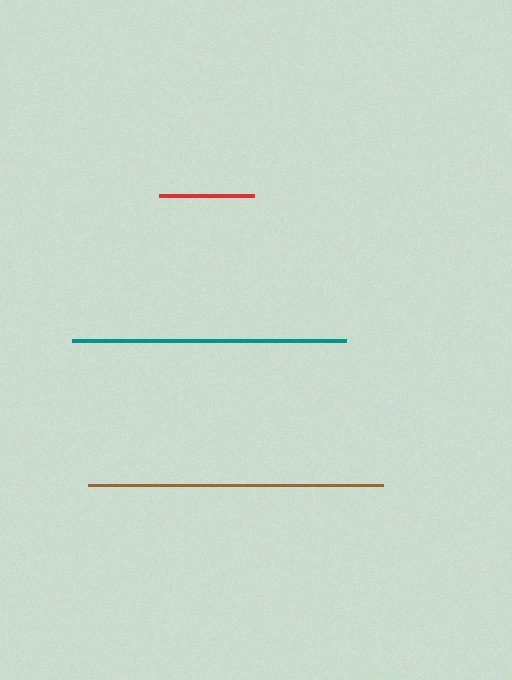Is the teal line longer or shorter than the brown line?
The brown line is longer than the teal line.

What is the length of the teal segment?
The teal segment is approximately 274 pixels long.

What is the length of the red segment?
The red segment is approximately 95 pixels long.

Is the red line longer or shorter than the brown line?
The brown line is longer than the red line.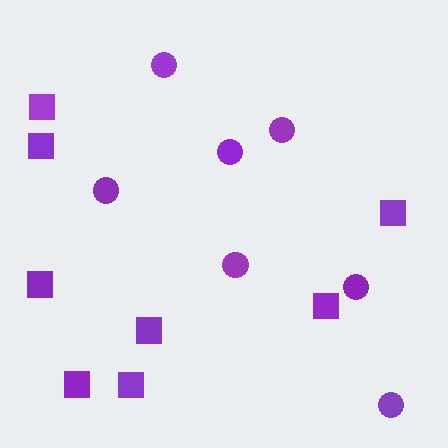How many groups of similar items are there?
There are 2 groups: one group of circles (7) and one group of squares (8).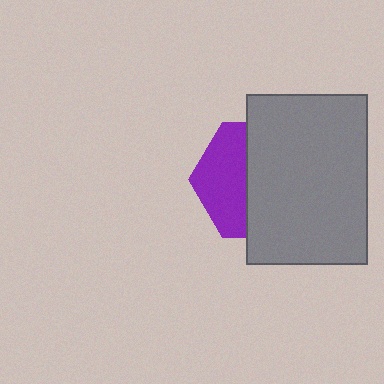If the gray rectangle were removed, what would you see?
You would see the complete purple hexagon.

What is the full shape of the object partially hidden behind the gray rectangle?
The partially hidden object is a purple hexagon.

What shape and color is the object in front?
The object in front is a gray rectangle.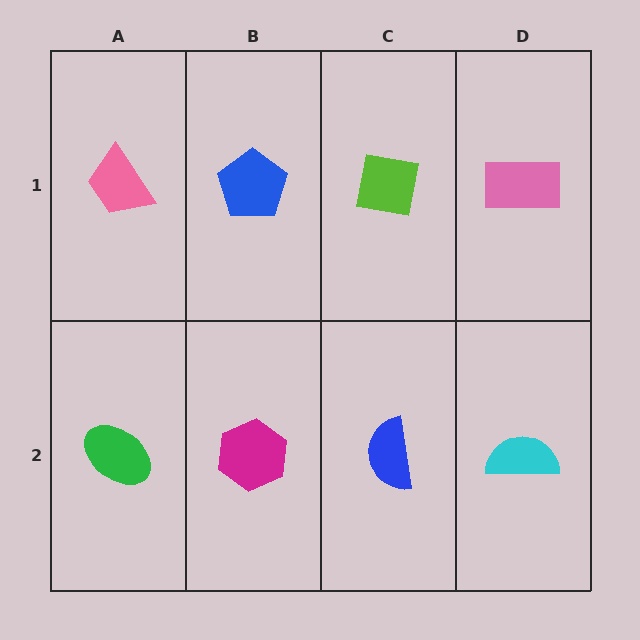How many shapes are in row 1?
4 shapes.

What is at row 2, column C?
A blue semicircle.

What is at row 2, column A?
A green ellipse.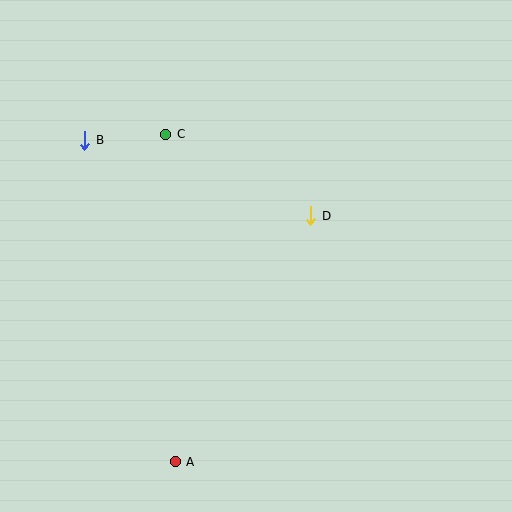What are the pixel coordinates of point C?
Point C is at (166, 134).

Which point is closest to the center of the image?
Point D at (311, 216) is closest to the center.